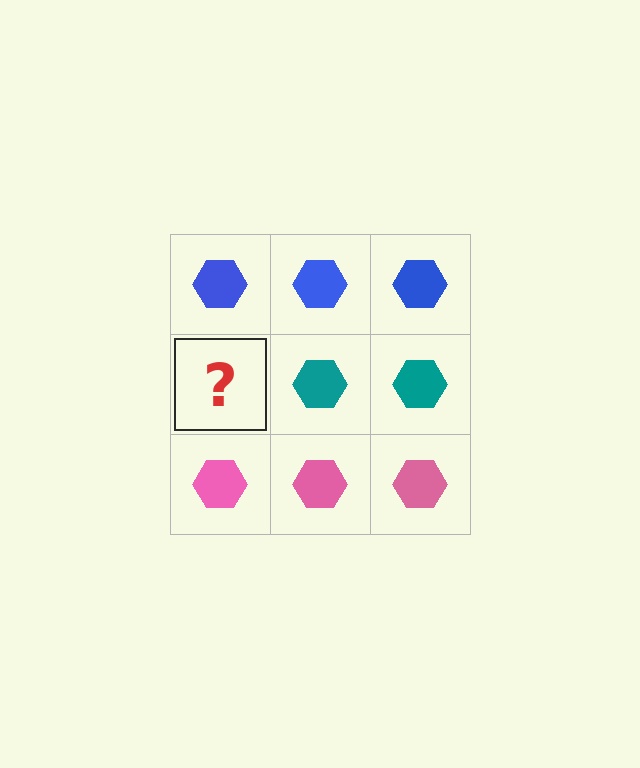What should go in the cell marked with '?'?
The missing cell should contain a teal hexagon.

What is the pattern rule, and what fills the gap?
The rule is that each row has a consistent color. The gap should be filled with a teal hexagon.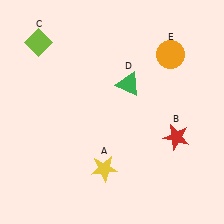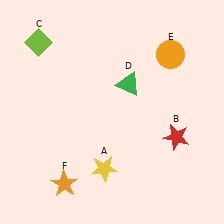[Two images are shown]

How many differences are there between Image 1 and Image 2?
There is 1 difference between the two images.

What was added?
An orange star (F) was added in Image 2.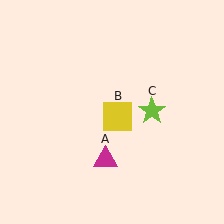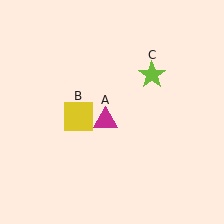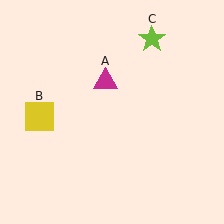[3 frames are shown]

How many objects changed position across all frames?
3 objects changed position: magenta triangle (object A), yellow square (object B), lime star (object C).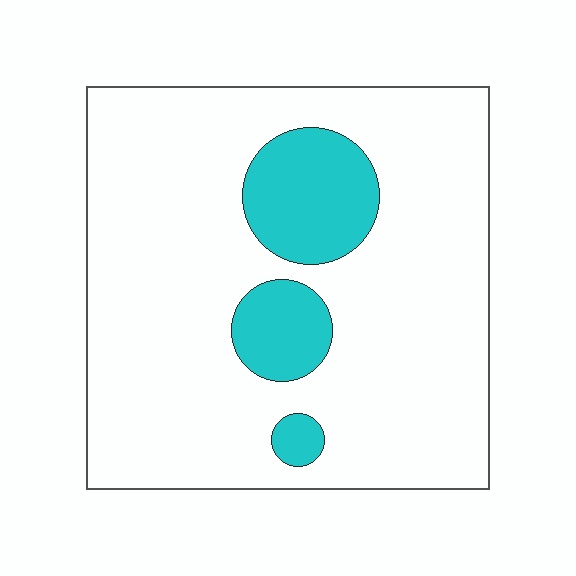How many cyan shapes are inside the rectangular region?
3.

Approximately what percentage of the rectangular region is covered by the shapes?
Approximately 15%.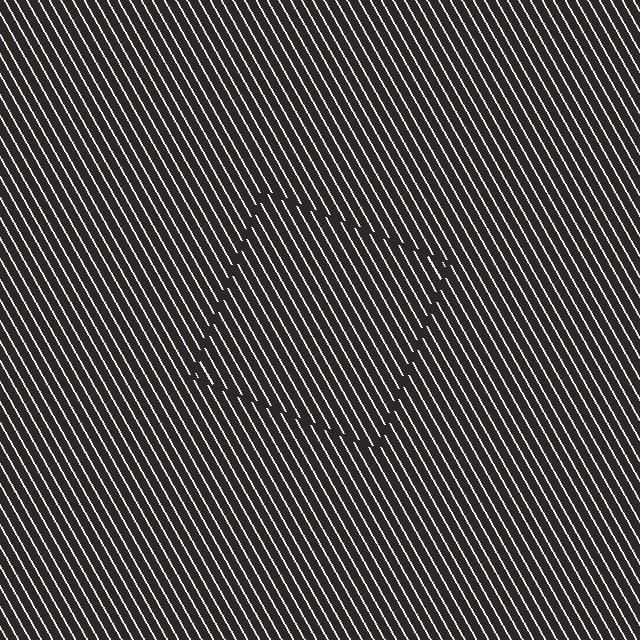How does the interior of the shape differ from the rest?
The interior of the shape contains the same grating, shifted by half a period — the contour is defined by the phase discontinuity where line-ends from the inner and outer gratings abut.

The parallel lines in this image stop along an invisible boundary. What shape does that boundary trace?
An illusory square. The interior of the shape contains the same grating, shifted by half a period — the contour is defined by the phase discontinuity where line-ends from the inner and outer gratings abut.